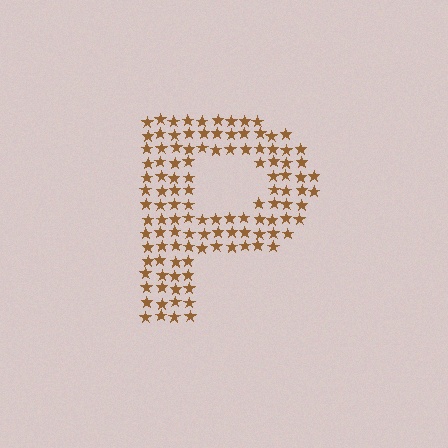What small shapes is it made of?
It is made of small stars.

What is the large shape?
The large shape is the letter P.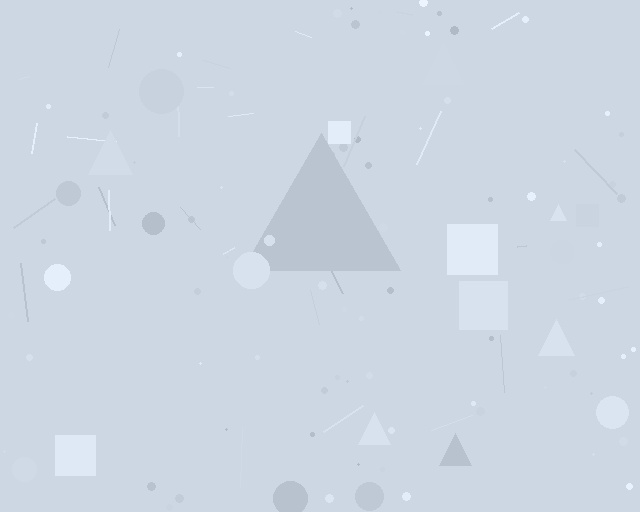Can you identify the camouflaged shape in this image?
The camouflaged shape is a triangle.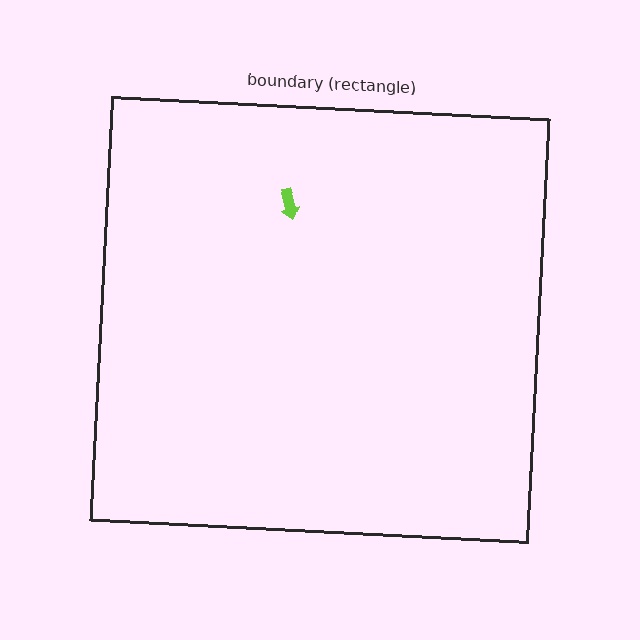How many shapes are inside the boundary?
1 inside, 0 outside.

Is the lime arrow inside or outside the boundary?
Inside.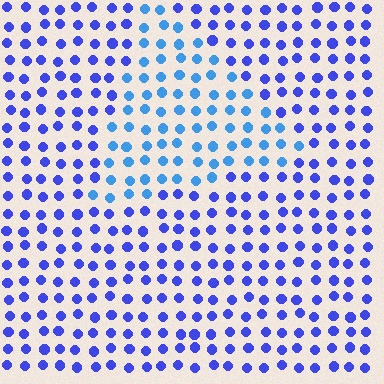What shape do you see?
I see a triangle.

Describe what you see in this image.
The image is filled with small blue elements in a uniform arrangement. A triangle-shaped region is visible where the elements are tinted to a slightly different hue, forming a subtle color boundary.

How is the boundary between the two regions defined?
The boundary is defined purely by a slight shift in hue (about 30 degrees). Spacing, size, and orientation are identical on both sides.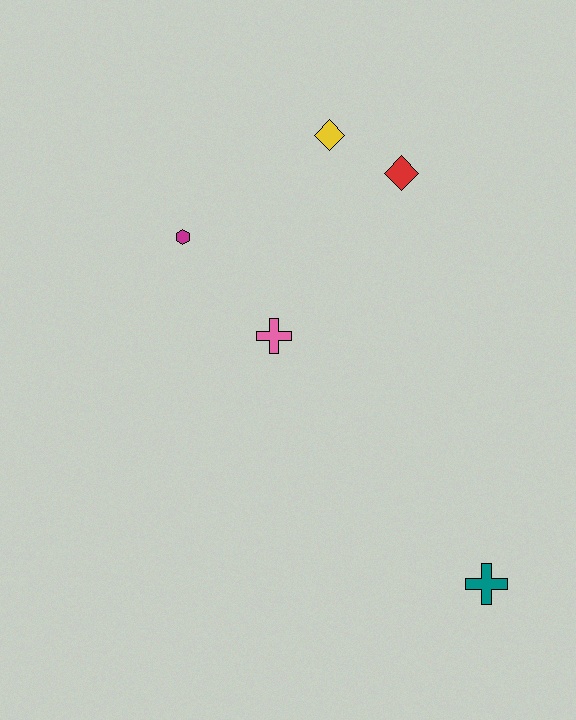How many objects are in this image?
There are 5 objects.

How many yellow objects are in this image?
There is 1 yellow object.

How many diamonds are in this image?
There are 2 diamonds.